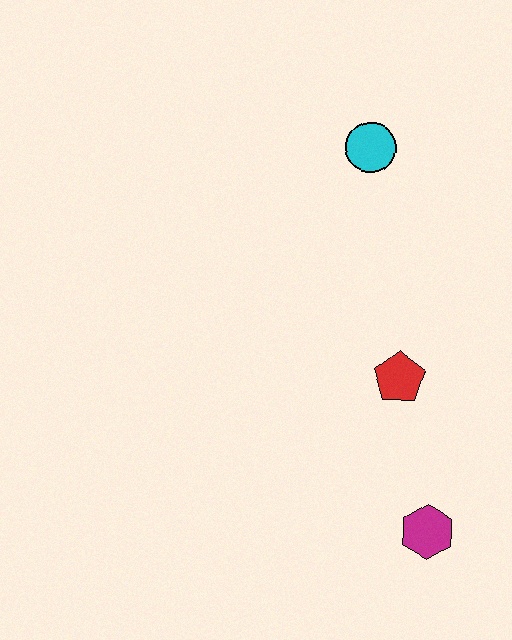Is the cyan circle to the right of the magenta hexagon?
No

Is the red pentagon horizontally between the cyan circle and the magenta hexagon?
Yes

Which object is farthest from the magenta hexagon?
The cyan circle is farthest from the magenta hexagon.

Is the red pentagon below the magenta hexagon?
No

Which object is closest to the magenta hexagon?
The red pentagon is closest to the magenta hexagon.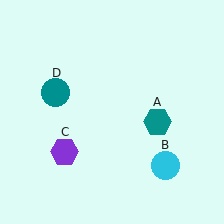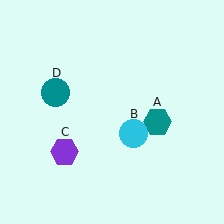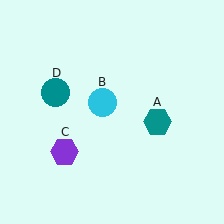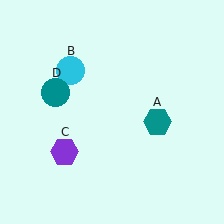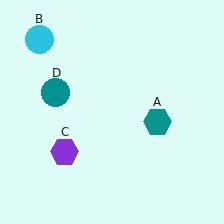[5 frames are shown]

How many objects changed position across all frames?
1 object changed position: cyan circle (object B).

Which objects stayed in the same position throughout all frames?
Teal hexagon (object A) and purple hexagon (object C) and teal circle (object D) remained stationary.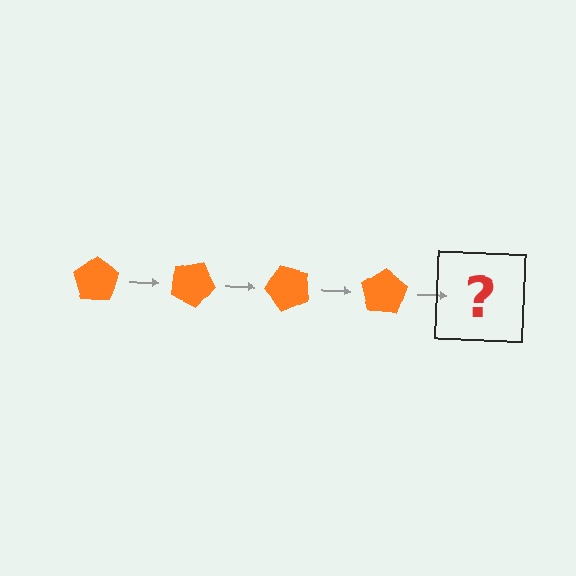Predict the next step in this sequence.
The next step is an orange pentagon rotated 100 degrees.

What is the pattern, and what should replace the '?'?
The pattern is that the pentagon rotates 25 degrees each step. The '?' should be an orange pentagon rotated 100 degrees.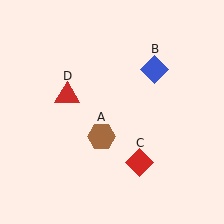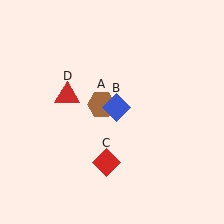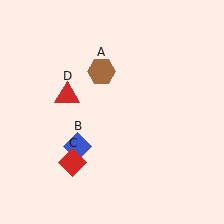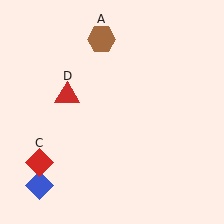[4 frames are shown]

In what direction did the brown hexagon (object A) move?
The brown hexagon (object A) moved up.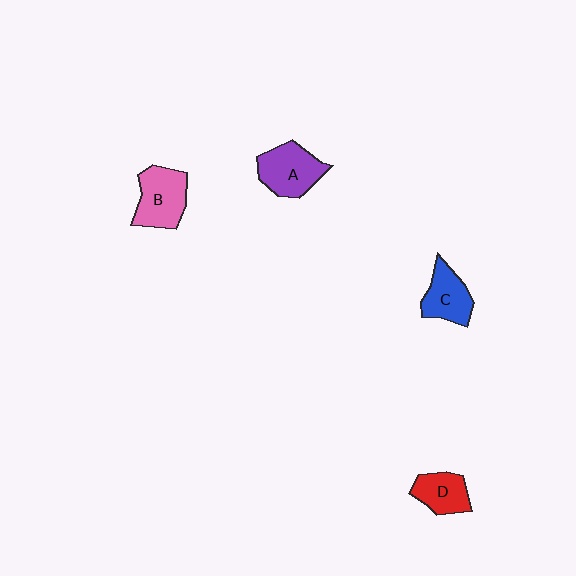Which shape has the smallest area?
Shape D (red).